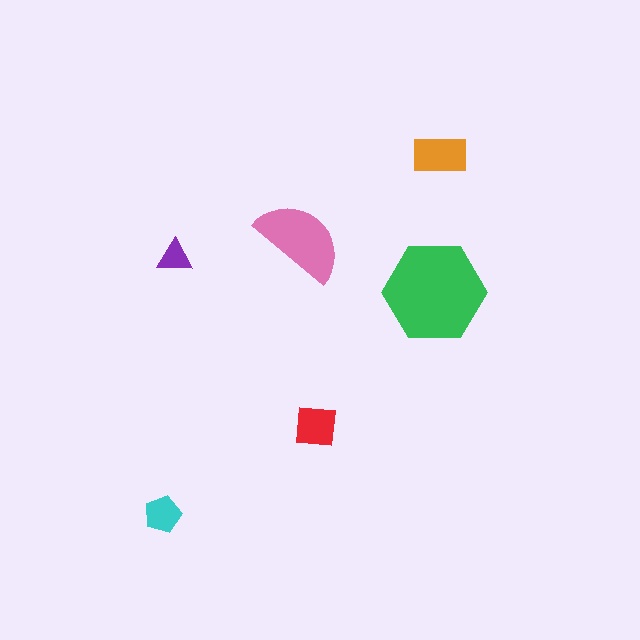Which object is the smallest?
The purple triangle.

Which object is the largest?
The green hexagon.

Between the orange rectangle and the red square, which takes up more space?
The orange rectangle.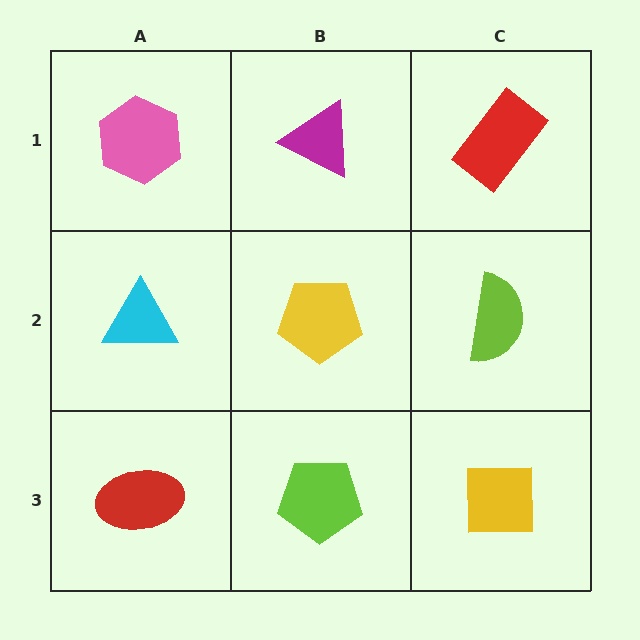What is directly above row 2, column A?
A pink hexagon.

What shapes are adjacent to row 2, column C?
A red rectangle (row 1, column C), a yellow square (row 3, column C), a yellow pentagon (row 2, column B).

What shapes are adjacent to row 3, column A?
A cyan triangle (row 2, column A), a lime pentagon (row 3, column B).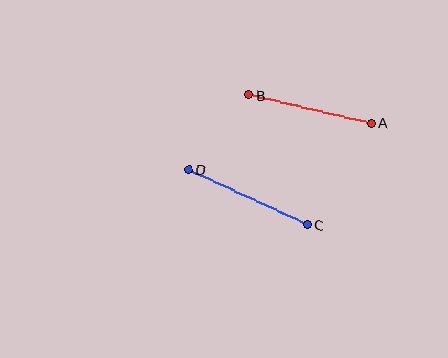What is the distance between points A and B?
The distance is approximately 126 pixels.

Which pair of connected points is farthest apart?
Points C and D are farthest apart.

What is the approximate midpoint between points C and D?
The midpoint is at approximately (248, 197) pixels.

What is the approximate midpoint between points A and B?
The midpoint is at approximately (310, 109) pixels.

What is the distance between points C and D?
The distance is approximately 130 pixels.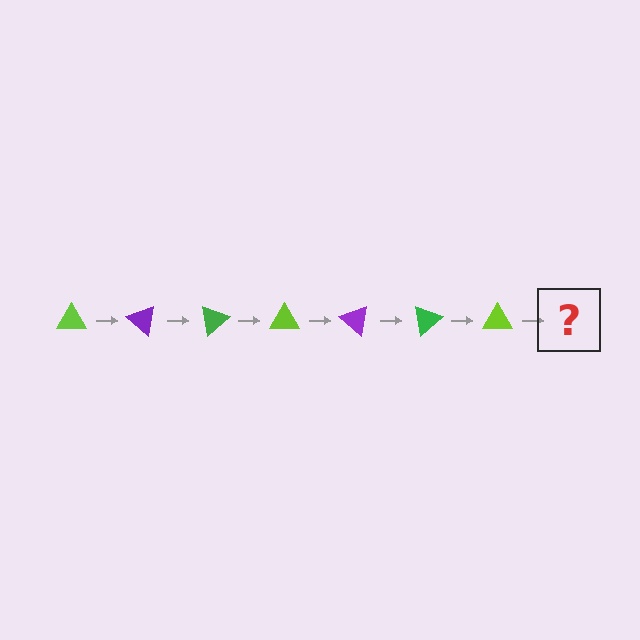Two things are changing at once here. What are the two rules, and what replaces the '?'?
The two rules are that it rotates 40 degrees each step and the color cycles through lime, purple, and green. The '?' should be a purple triangle, rotated 280 degrees from the start.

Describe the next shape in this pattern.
It should be a purple triangle, rotated 280 degrees from the start.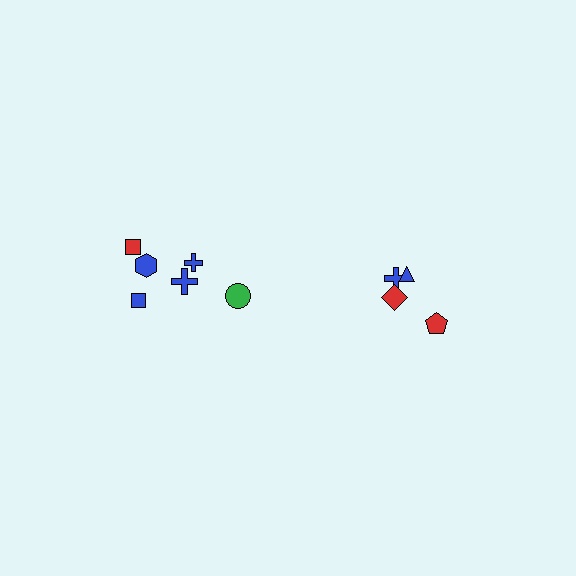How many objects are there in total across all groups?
There are 10 objects.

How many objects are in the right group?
There are 4 objects.